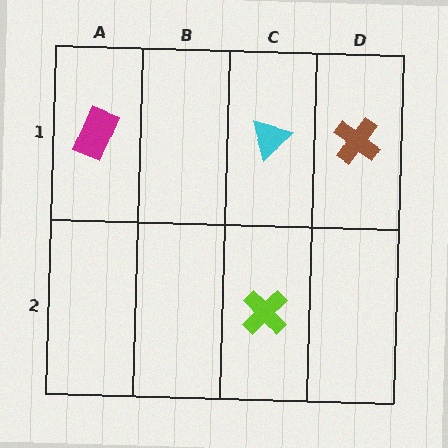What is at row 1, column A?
A magenta rectangle.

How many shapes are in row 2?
1 shape.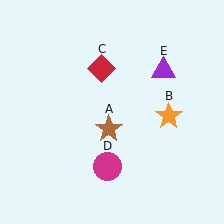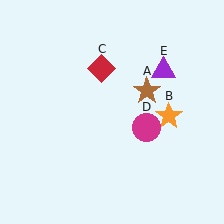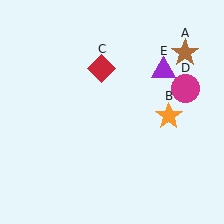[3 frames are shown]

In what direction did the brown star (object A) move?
The brown star (object A) moved up and to the right.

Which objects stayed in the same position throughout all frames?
Orange star (object B) and red diamond (object C) and purple triangle (object E) remained stationary.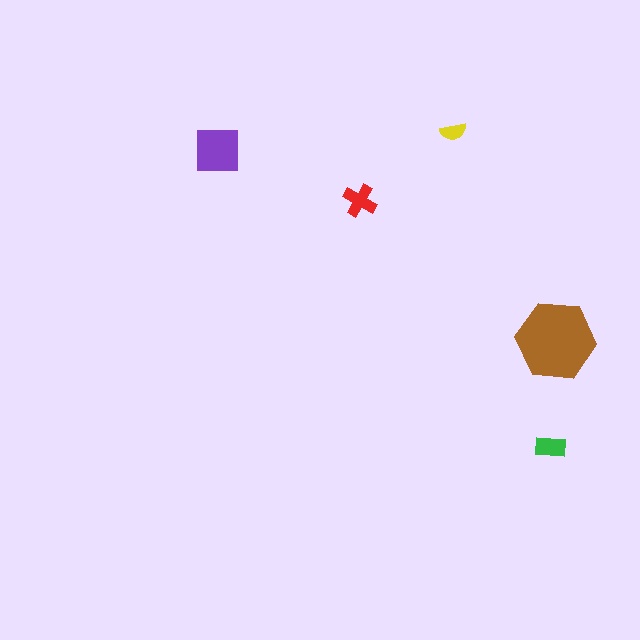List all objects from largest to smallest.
The brown hexagon, the purple square, the red cross, the green rectangle, the yellow semicircle.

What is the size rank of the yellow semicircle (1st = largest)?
5th.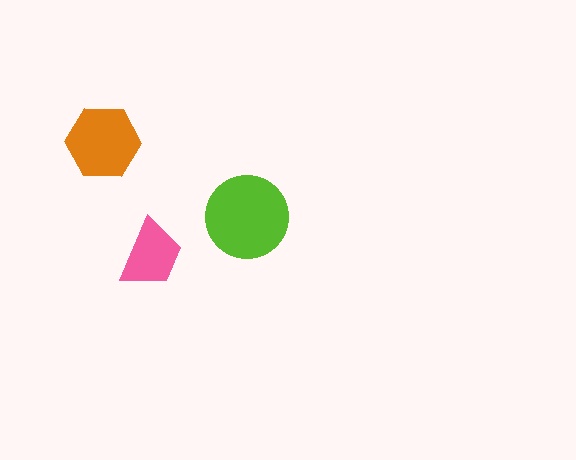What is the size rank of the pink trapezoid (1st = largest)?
3rd.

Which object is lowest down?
The pink trapezoid is bottommost.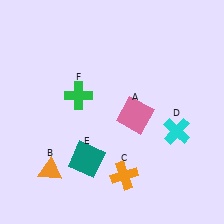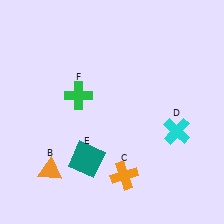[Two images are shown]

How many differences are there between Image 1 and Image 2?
There is 1 difference between the two images.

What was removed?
The pink square (A) was removed in Image 2.